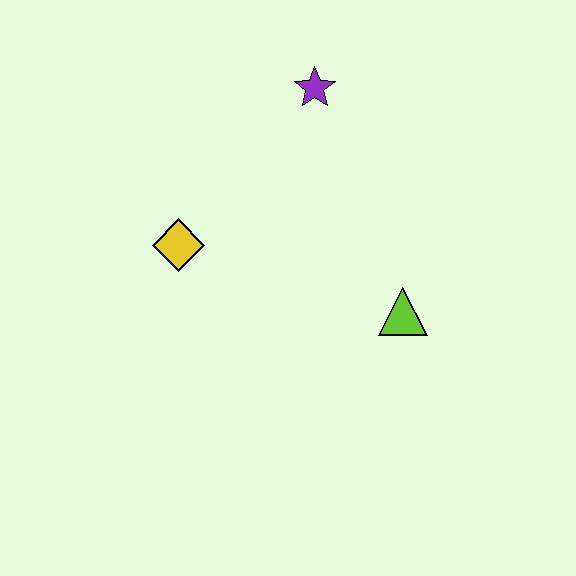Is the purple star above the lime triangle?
Yes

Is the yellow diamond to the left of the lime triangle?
Yes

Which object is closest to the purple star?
The yellow diamond is closest to the purple star.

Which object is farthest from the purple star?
The lime triangle is farthest from the purple star.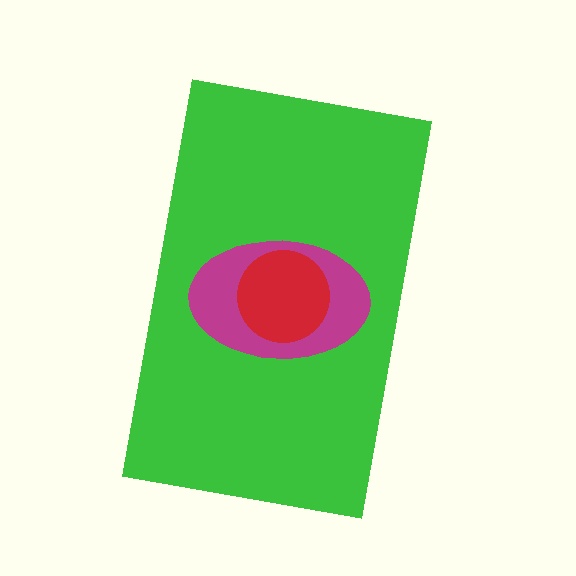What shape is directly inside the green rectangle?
The magenta ellipse.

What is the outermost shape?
The green rectangle.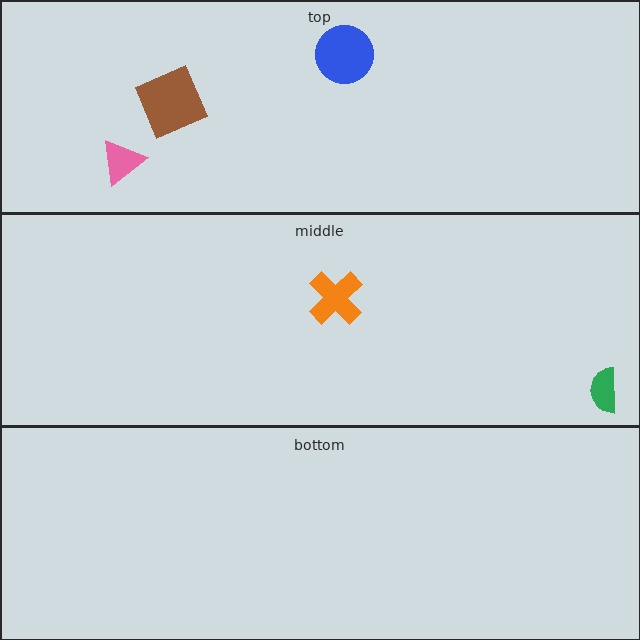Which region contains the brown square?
The top region.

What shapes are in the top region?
The brown square, the pink triangle, the blue circle.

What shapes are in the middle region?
The orange cross, the green semicircle.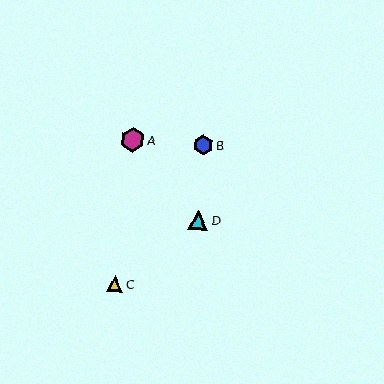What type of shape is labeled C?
Shape C is a yellow triangle.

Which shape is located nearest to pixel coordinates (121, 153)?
The magenta hexagon (labeled A) at (133, 140) is nearest to that location.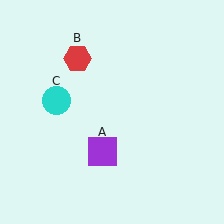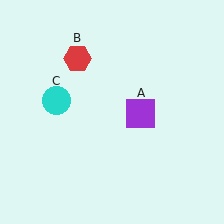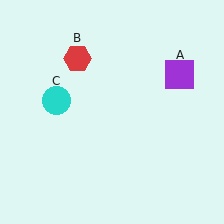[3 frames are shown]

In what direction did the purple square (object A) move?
The purple square (object A) moved up and to the right.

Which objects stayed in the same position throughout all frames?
Red hexagon (object B) and cyan circle (object C) remained stationary.